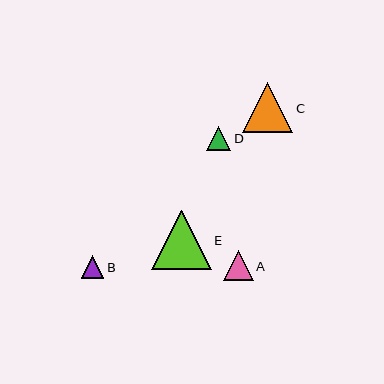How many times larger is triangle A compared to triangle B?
Triangle A is approximately 1.3 times the size of triangle B.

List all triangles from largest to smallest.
From largest to smallest: E, C, A, D, B.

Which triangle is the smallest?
Triangle B is the smallest with a size of approximately 23 pixels.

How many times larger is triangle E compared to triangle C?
Triangle E is approximately 1.2 times the size of triangle C.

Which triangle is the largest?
Triangle E is the largest with a size of approximately 59 pixels.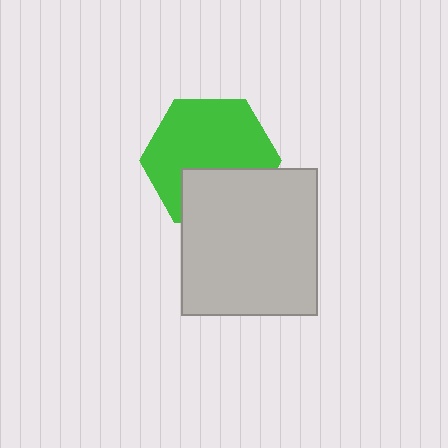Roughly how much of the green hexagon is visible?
Most of it is visible (roughly 66%).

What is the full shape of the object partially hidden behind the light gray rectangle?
The partially hidden object is a green hexagon.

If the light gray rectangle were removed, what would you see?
You would see the complete green hexagon.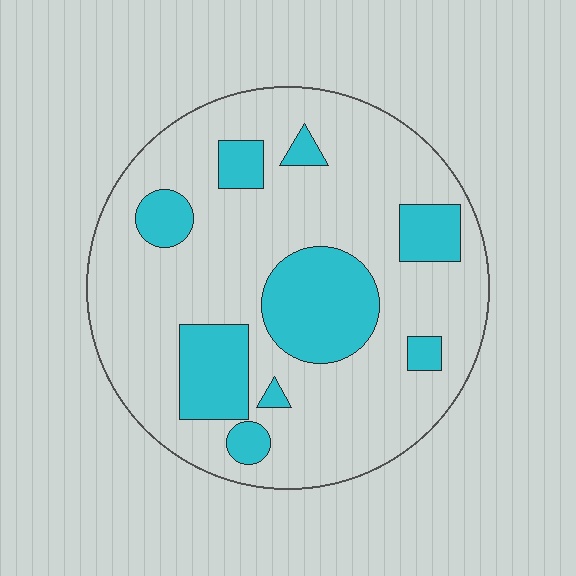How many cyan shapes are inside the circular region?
9.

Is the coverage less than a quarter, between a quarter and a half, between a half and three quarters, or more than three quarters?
Less than a quarter.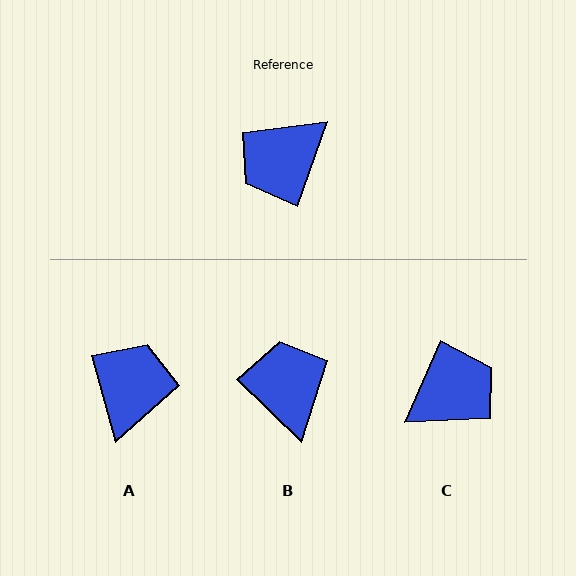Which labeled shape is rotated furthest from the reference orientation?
C, about 176 degrees away.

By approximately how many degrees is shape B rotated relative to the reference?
Approximately 115 degrees clockwise.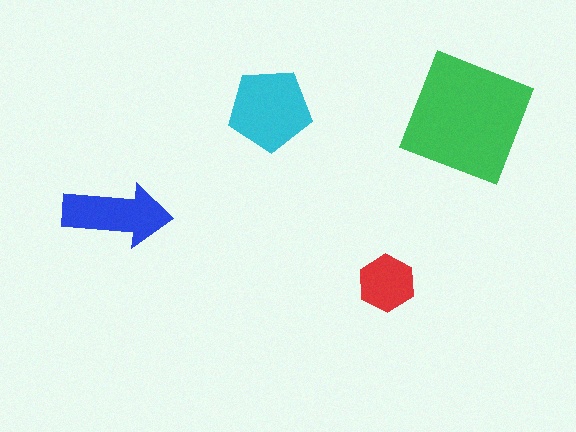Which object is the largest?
The green square.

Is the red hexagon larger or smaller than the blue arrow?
Smaller.